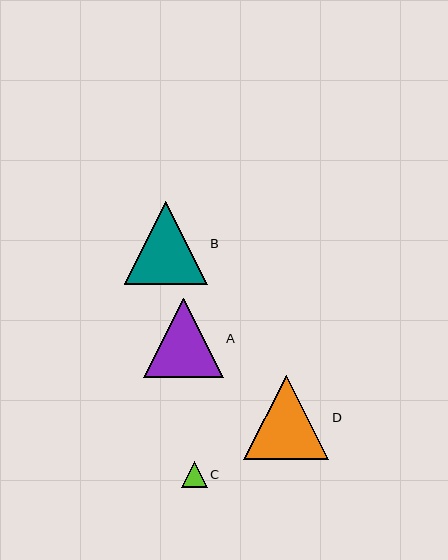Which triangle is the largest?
Triangle D is the largest with a size of approximately 85 pixels.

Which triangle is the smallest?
Triangle C is the smallest with a size of approximately 25 pixels.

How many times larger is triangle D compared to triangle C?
Triangle D is approximately 3.3 times the size of triangle C.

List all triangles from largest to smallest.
From largest to smallest: D, B, A, C.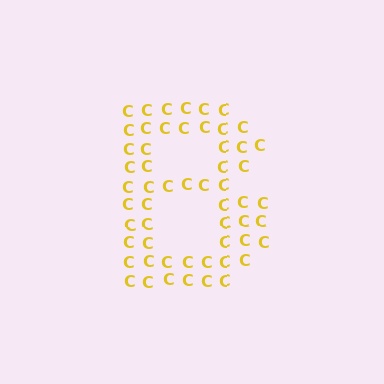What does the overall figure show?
The overall figure shows the letter B.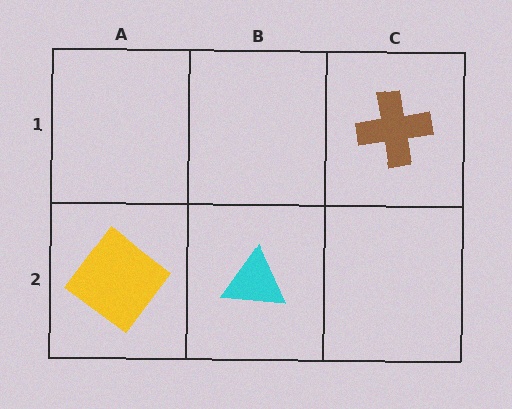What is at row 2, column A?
A yellow diamond.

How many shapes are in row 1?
1 shape.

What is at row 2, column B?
A cyan triangle.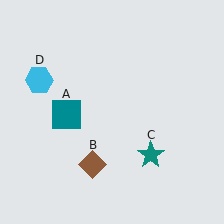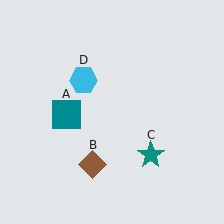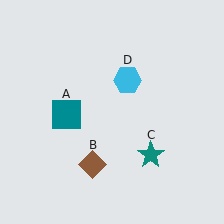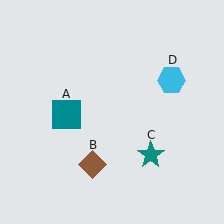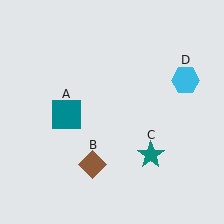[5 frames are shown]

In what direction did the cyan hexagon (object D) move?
The cyan hexagon (object D) moved right.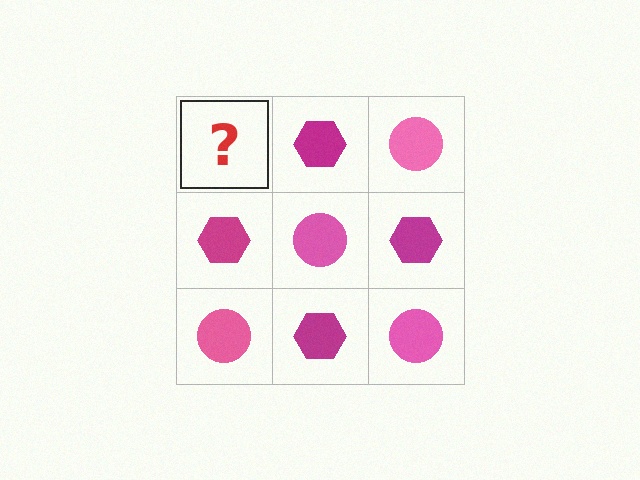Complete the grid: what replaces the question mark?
The question mark should be replaced with a pink circle.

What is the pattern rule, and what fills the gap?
The rule is that it alternates pink circle and magenta hexagon in a checkerboard pattern. The gap should be filled with a pink circle.